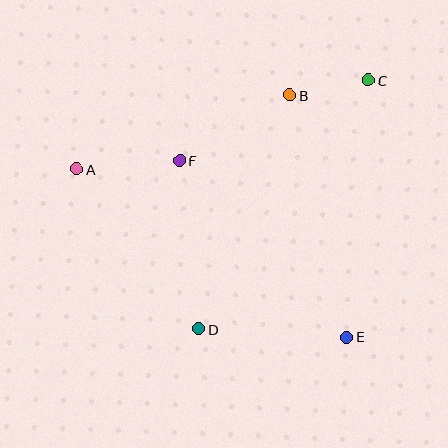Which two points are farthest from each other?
Points A and E are farthest from each other.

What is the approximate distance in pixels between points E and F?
The distance between E and F is approximately 243 pixels.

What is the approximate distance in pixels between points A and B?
The distance between A and B is approximately 226 pixels.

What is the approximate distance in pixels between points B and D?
The distance between B and D is approximately 251 pixels.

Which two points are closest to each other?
Points B and C are closest to each other.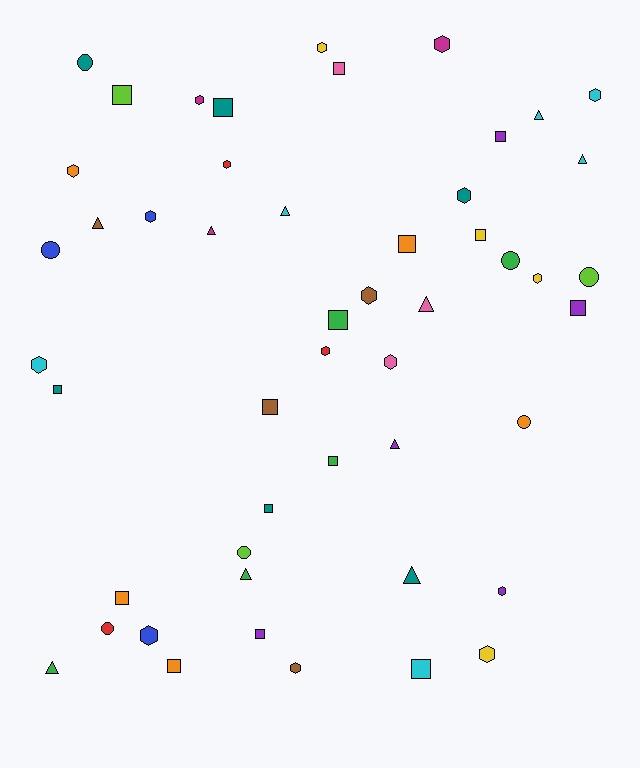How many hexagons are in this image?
There are 17 hexagons.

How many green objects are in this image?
There are 5 green objects.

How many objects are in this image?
There are 50 objects.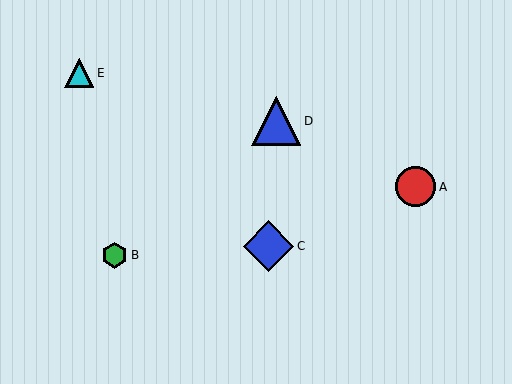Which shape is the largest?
The blue diamond (labeled C) is the largest.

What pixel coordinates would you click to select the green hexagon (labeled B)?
Click at (115, 255) to select the green hexagon B.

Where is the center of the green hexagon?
The center of the green hexagon is at (115, 255).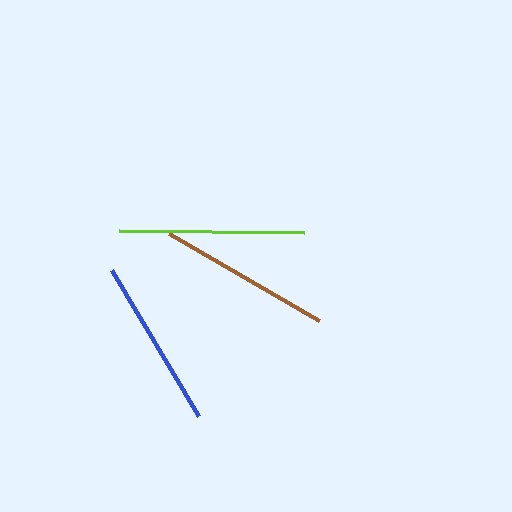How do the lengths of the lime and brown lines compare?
The lime and brown lines are approximately the same length.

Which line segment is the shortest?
The blue line is the shortest at approximately 170 pixels.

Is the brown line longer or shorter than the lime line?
The lime line is longer than the brown line.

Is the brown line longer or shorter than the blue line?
The brown line is longer than the blue line.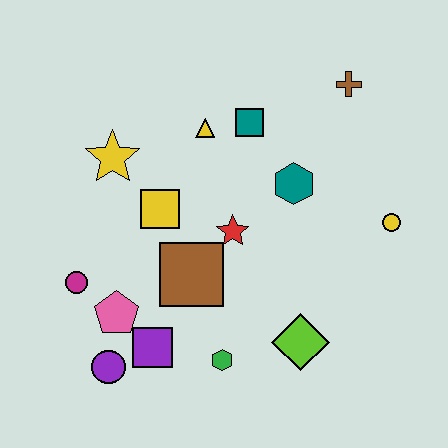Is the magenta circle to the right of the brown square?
No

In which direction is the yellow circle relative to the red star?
The yellow circle is to the right of the red star.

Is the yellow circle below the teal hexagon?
Yes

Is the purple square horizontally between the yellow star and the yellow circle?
Yes